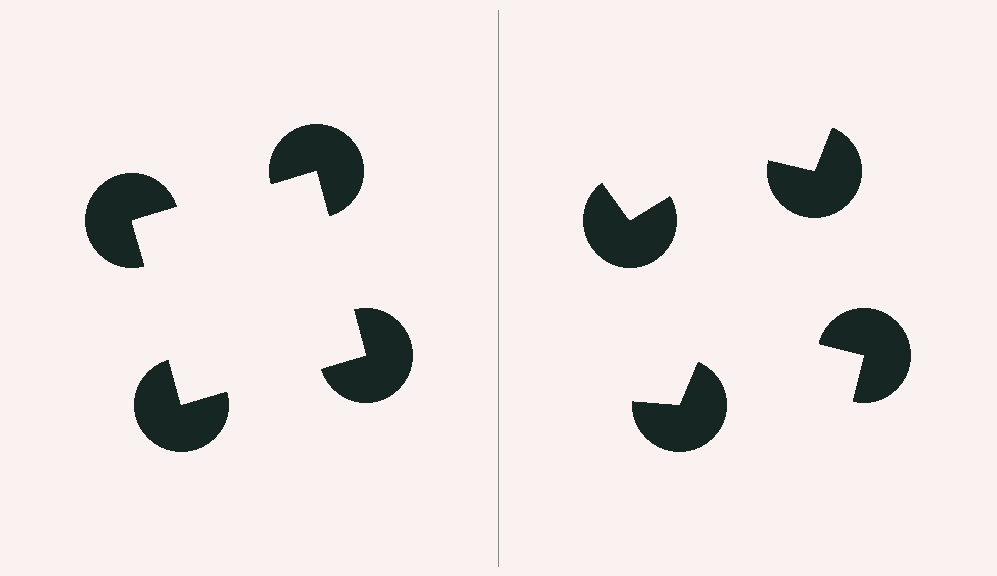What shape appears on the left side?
An illusory square.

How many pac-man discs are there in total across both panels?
8 — 4 on each side.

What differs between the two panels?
The pac-man discs are positioned identically on both sides; only the wedge orientations differ. On the left they align to a square; on the right they are misaligned.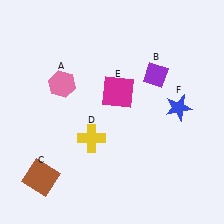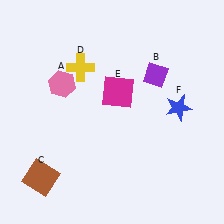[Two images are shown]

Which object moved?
The yellow cross (D) moved up.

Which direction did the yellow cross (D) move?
The yellow cross (D) moved up.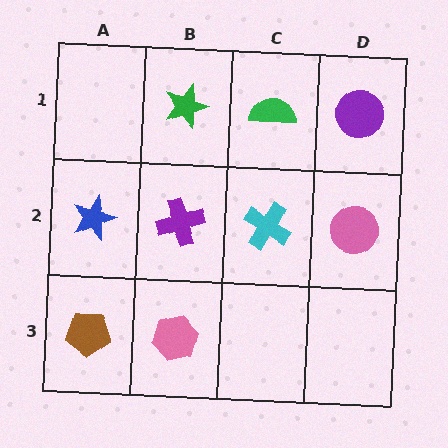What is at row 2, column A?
A blue star.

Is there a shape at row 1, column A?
No, that cell is empty.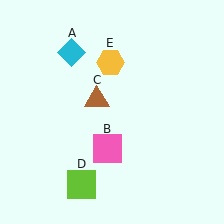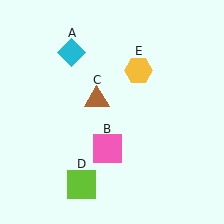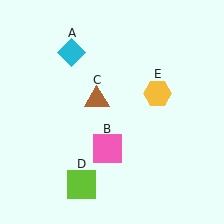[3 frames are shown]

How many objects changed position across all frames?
1 object changed position: yellow hexagon (object E).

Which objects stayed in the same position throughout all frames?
Cyan diamond (object A) and pink square (object B) and brown triangle (object C) and lime square (object D) remained stationary.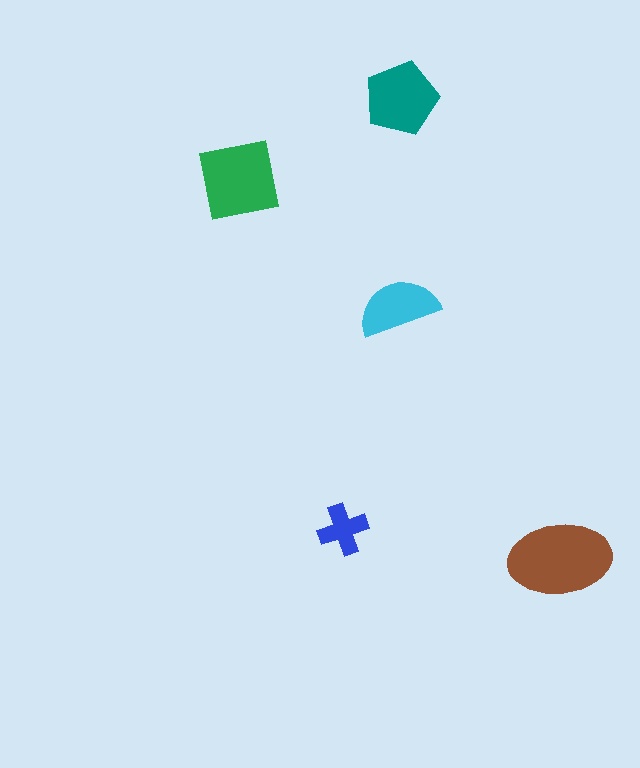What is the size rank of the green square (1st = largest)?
2nd.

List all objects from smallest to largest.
The blue cross, the cyan semicircle, the teal pentagon, the green square, the brown ellipse.